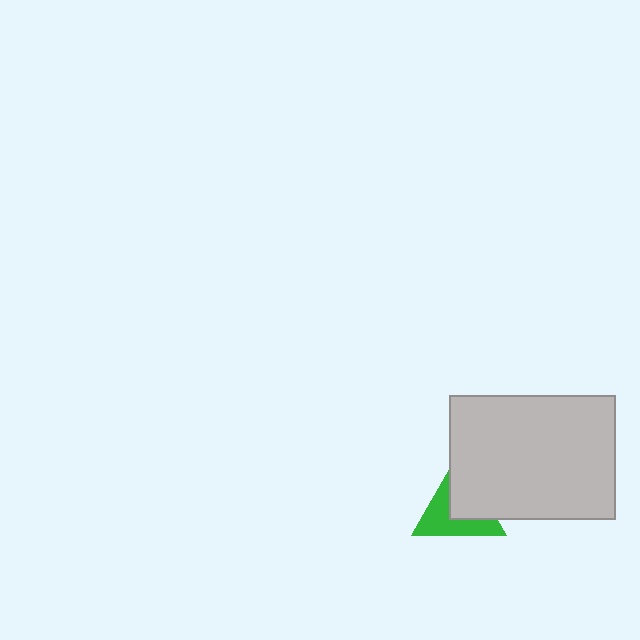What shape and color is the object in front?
The object in front is a light gray rectangle.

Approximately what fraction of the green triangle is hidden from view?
Roughly 46% of the green triangle is hidden behind the light gray rectangle.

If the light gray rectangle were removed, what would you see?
You would see the complete green triangle.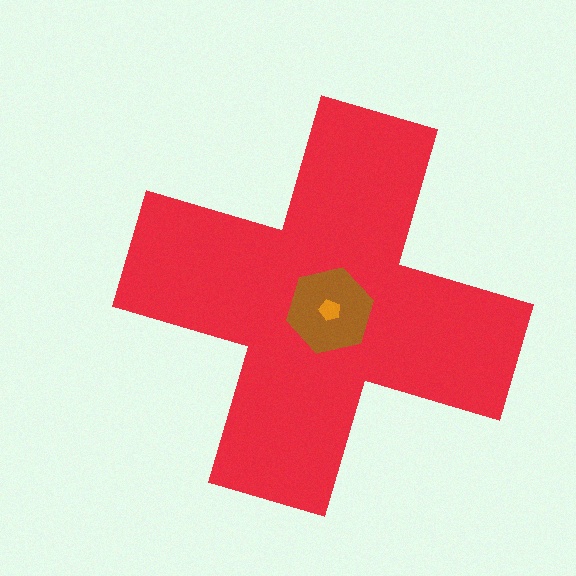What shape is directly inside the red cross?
The brown hexagon.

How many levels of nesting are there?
3.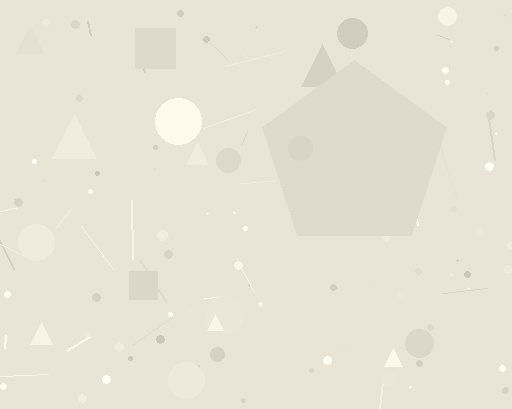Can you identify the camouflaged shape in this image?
The camouflaged shape is a pentagon.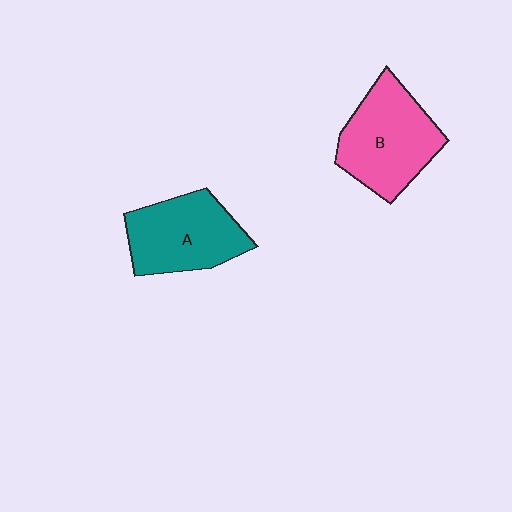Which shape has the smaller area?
Shape A (teal).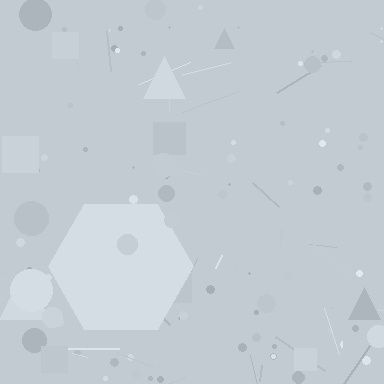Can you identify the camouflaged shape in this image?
The camouflaged shape is a hexagon.